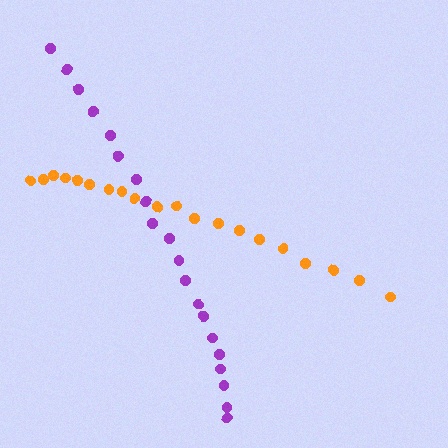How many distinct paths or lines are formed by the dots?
There are 2 distinct paths.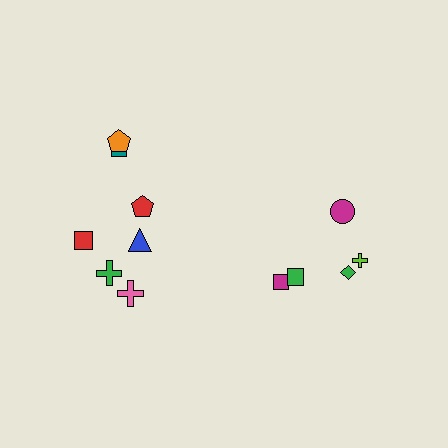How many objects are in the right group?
There are 5 objects.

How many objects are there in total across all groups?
There are 12 objects.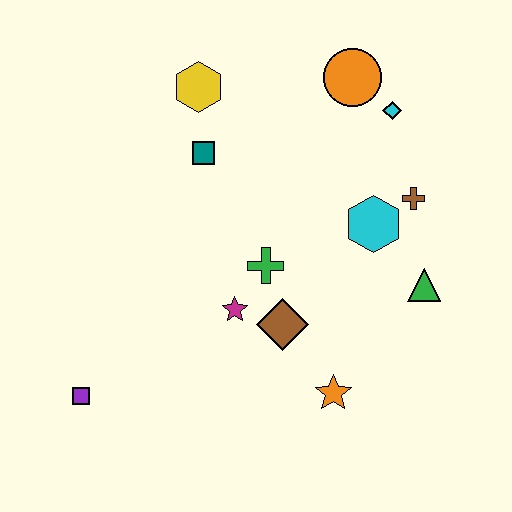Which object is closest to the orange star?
The brown diamond is closest to the orange star.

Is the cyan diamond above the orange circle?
No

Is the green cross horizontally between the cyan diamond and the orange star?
No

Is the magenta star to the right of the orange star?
No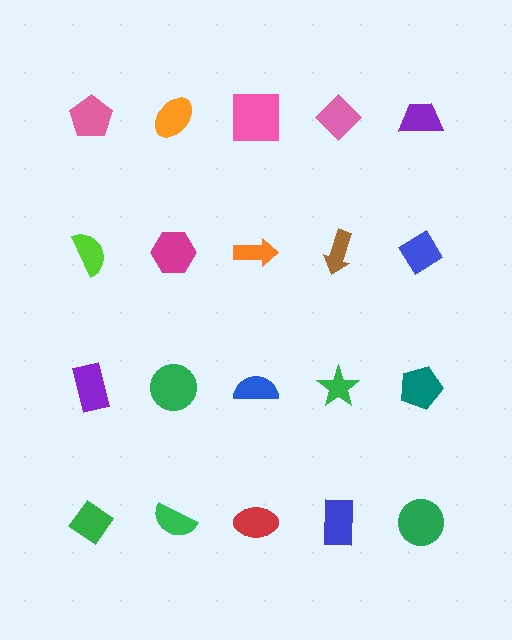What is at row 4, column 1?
A green diamond.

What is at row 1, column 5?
A purple trapezoid.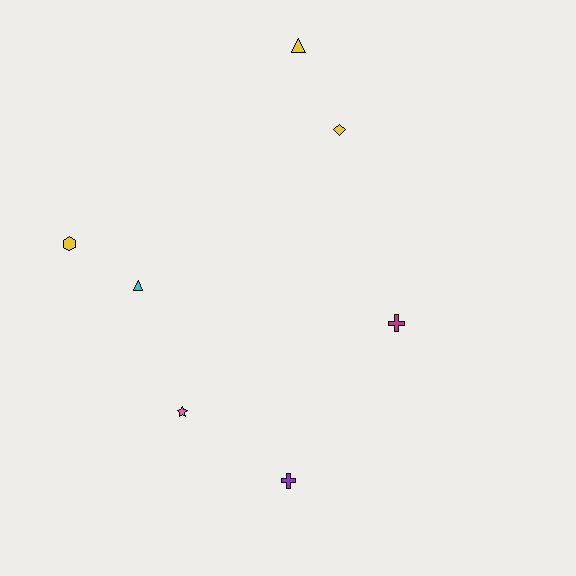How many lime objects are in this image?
There are no lime objects.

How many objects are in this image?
There are 7 objects.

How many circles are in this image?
There are no circles.